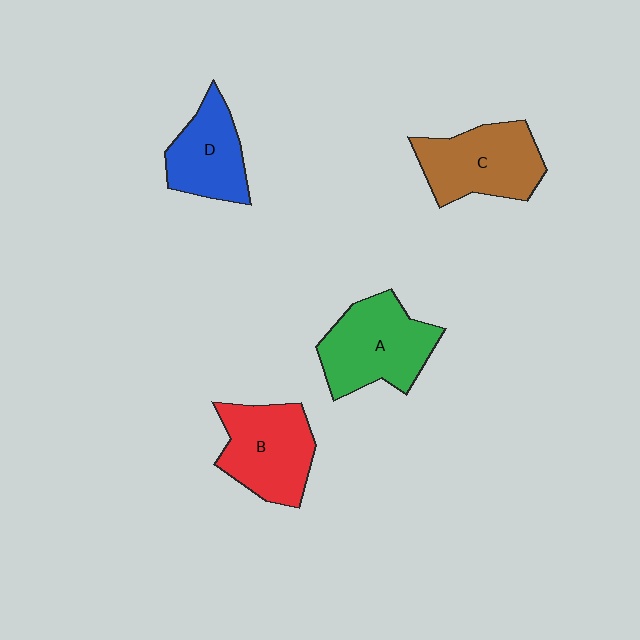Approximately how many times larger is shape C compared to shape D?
Approximately 1.3 times.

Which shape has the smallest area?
Shape D (blue).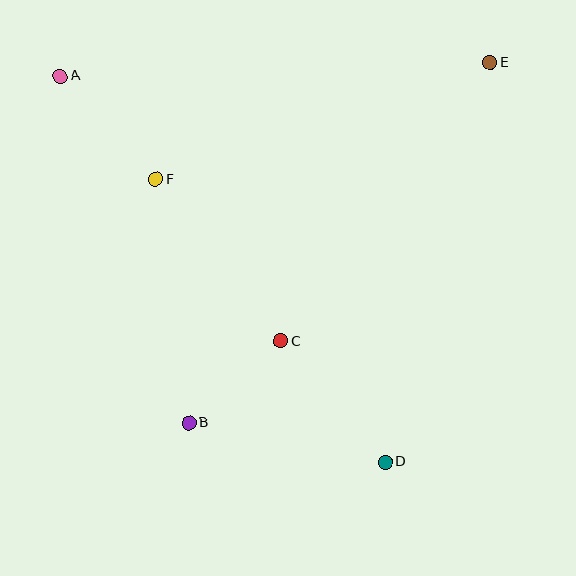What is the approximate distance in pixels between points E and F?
The distance between E and F is approximately 354 pixels.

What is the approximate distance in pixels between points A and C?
The distance between A and C is approximately 345 pixels.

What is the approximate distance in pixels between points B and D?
The distance between B and D is approximately 200 pixels.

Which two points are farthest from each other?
Points A and D are farthest from each other.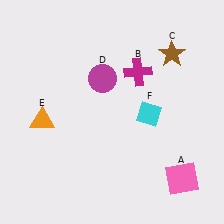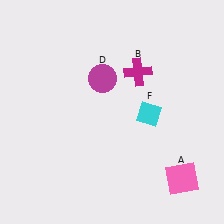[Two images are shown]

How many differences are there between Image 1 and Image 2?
There are 2 differences between the two images.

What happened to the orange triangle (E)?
The orange triangle (E) was removed in Image 2. It was in the bottom-left area of Image 1.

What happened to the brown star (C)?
The brown star (C) was removed in Image 2. It was in the top-right area of Image 1.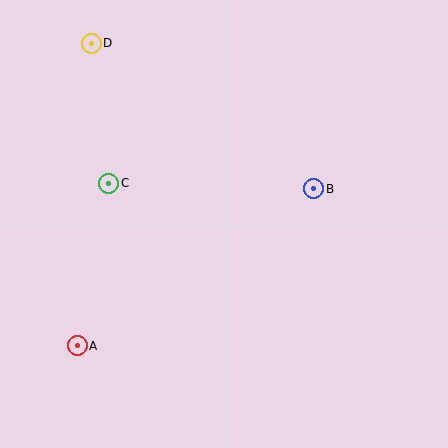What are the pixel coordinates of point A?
Point A is at (77, 346).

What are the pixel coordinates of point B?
Point B is at (314, 189).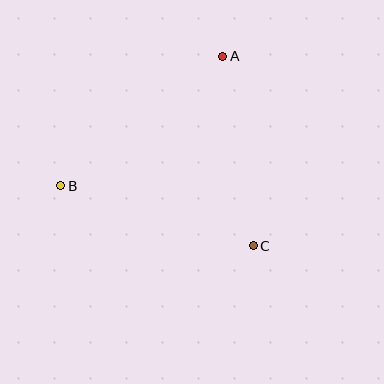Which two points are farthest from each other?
Points A and B are farthest from each other.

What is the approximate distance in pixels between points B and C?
The distance between B and C is approximately 202 pixels.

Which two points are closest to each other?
Points A and C are closest to each other.